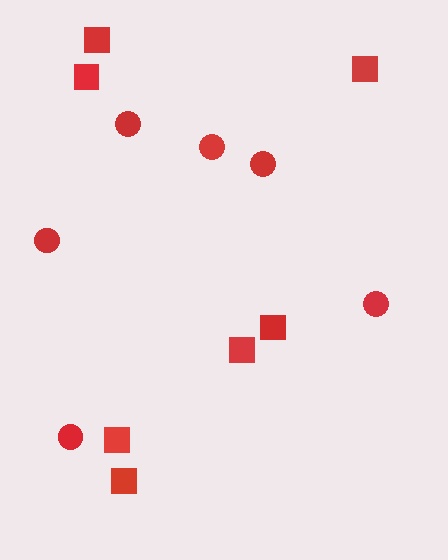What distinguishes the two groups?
There are 2 groups: one group of squares (7) and one group of circles (6).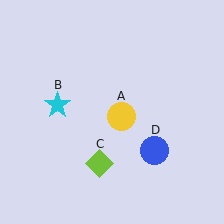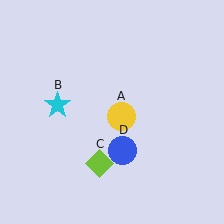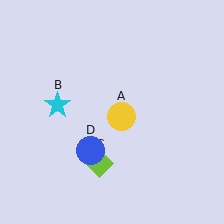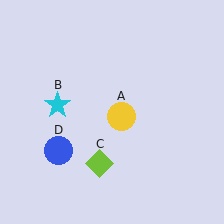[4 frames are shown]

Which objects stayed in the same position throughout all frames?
Yellow circle (object A) and cyan star (object B) and lime diamond (object C) remained stationary.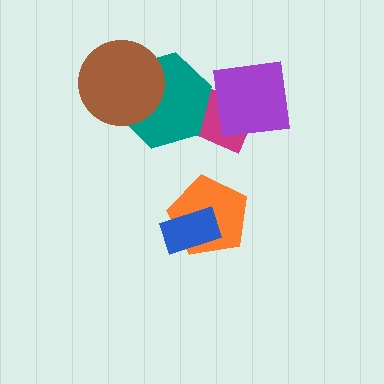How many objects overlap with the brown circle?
1 object overlaps with the brown circle.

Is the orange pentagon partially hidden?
Yes, it is partially covered by another shape.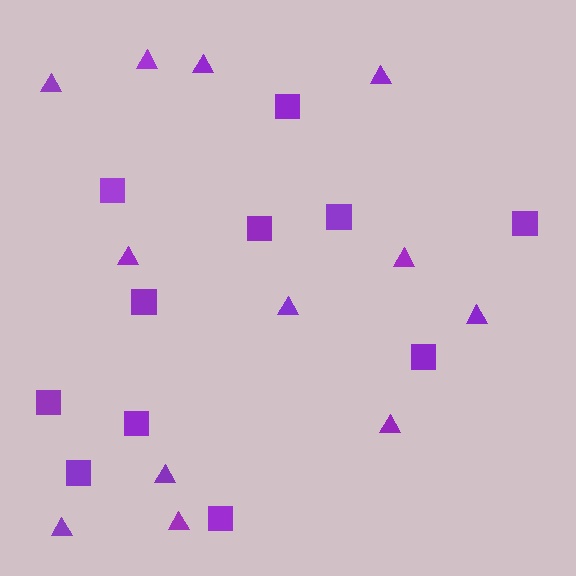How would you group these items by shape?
There are 2 groups: one group of squares (11) and one group of triangles (12).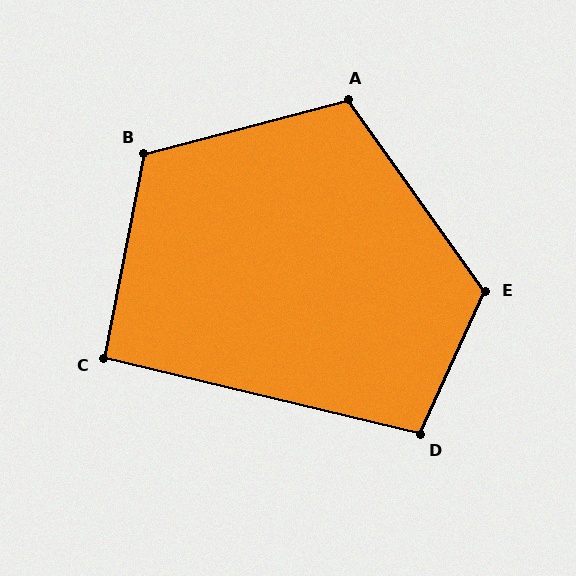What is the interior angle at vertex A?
Approximately 111 degrees (obtuse).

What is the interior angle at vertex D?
Approximately 101 degrees (obtuse).